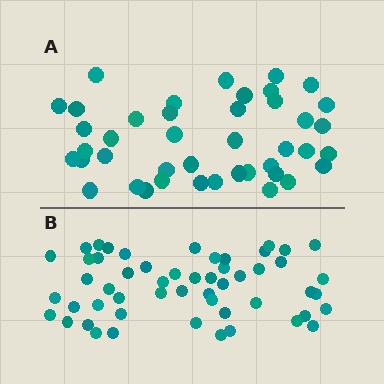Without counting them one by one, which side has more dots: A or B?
Region B (the bottom region) has more dots.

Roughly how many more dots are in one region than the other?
Region B has roughly 12 or so more dots than region A.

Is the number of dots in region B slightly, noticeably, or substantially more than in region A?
Region B has noticeably more, but not dramatically so. The ratio is roughly 1.3 to 1.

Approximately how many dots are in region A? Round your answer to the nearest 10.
About 40 dots. (The exact count is 42, which rounds to 40.)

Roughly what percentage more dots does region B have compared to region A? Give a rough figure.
About 25% more.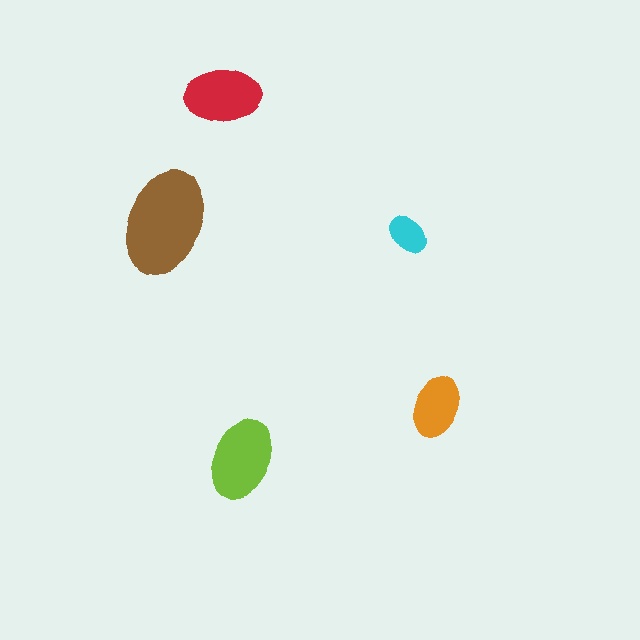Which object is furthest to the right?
The orange ellipse is rightmost.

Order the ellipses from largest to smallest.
the brown one, the lime one, the red one, the orange one, the cyan one.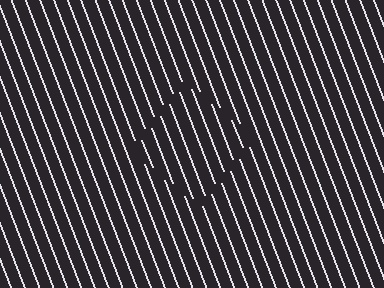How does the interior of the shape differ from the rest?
The interior of the shape contains the same grating, shifted by half a period — the contour is defined by the phase discontinuity where line-ends from the inner and outer gratings abut.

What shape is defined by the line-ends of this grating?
An illusory square. The interior of the shape contains the same grating, shifted by half a period — the contour is defined by the phase discontinuity where line-ends from the inner and outer gratings abut.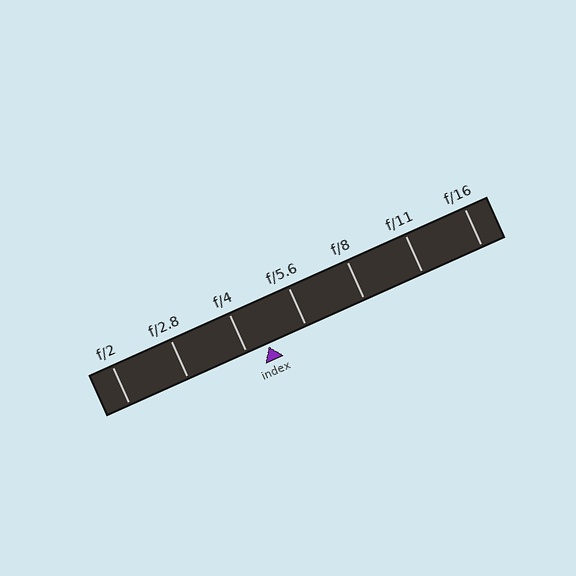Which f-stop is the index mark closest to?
The index mark is closest to f/4.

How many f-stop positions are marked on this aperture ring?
There are 7 f-stop positions marked.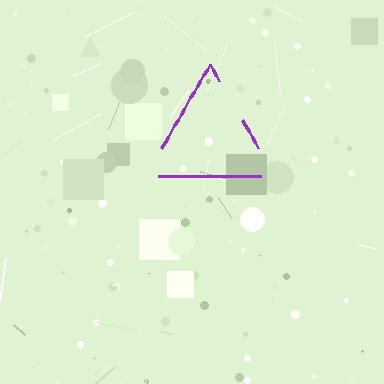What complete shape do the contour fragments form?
The contour fragments form a triangle.